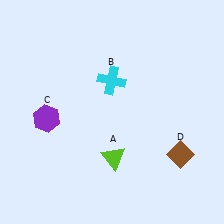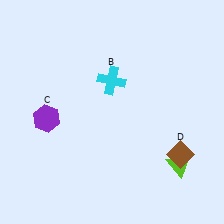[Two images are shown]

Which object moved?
The lime triangle (A) moved right.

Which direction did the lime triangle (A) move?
The lime triangle (A) moved right.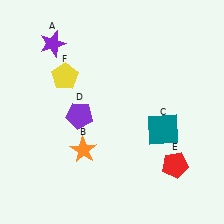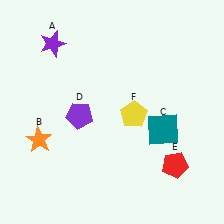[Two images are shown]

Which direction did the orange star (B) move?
The orange star (B) moved left.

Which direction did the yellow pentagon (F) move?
The yellow pentagon (F) moved right.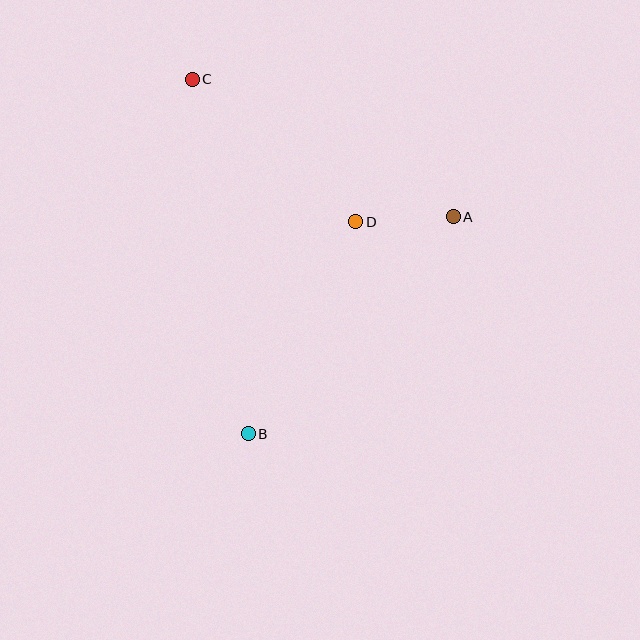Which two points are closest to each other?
Points A and D are closest to each other.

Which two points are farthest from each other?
Points B and C are farthest from each other.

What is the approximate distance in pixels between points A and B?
The distance between A and B is approximately 298 pixels.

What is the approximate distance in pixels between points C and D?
The distance between C and D is approximately 217 pixels.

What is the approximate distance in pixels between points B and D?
The distance between B and D is approximately 238 pixels.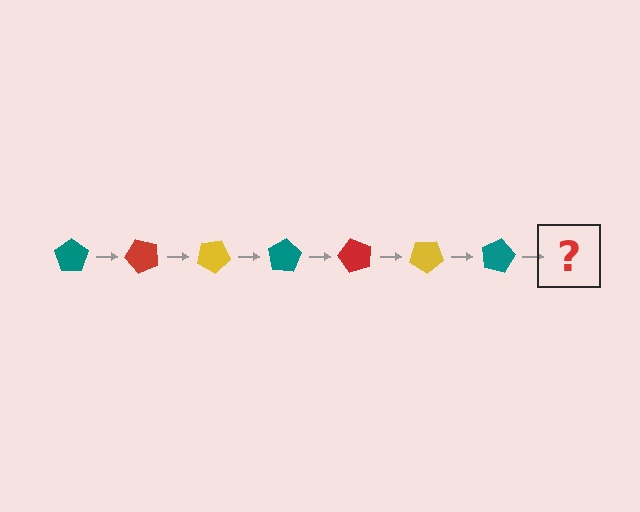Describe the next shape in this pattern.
It should be a red pentagon, rotated 350 degrees from the start.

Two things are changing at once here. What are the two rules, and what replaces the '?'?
The two rules are that it rotates 50 degrees each step and the color cycles through teal, red, and yellow. The '?' should be a red pentagon, rotated 350 degrees from the start.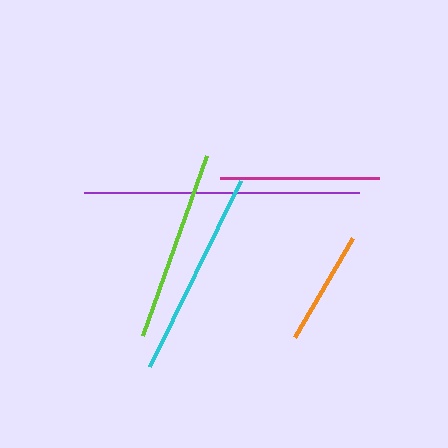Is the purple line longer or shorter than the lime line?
The purple line is longer than the lime line.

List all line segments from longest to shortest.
From longest to shortest: purple, cyan, lime, magenta, orange.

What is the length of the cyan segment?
The cyan segment is approximately 206 pixels long.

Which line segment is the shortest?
The orange line is the shortest at approximately 114 pixels.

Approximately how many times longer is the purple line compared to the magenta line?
The purple line is approximately 1.7 times the length of the magenta line.